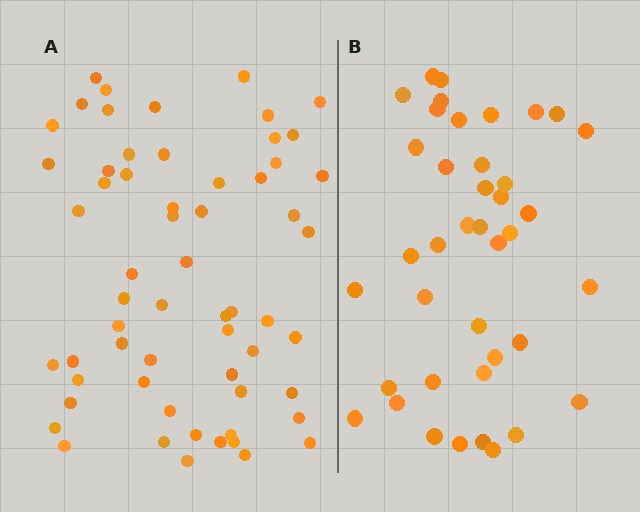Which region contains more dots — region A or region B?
Region A (the left region) has more dots.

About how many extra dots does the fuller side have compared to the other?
Region A has approximately 20 more dots than region B.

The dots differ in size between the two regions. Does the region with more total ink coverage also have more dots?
No. Region B has more total ink coverage because its dots are larger, but region A actually contains more individual dots. Total area can be misleading — the number of items is what matters here.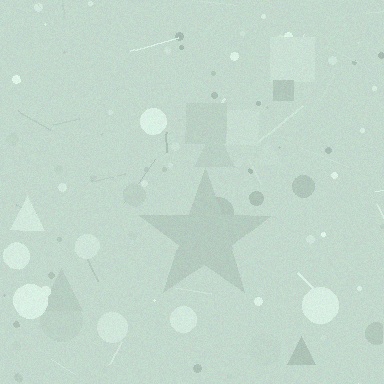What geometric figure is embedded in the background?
A star is embedded in the background.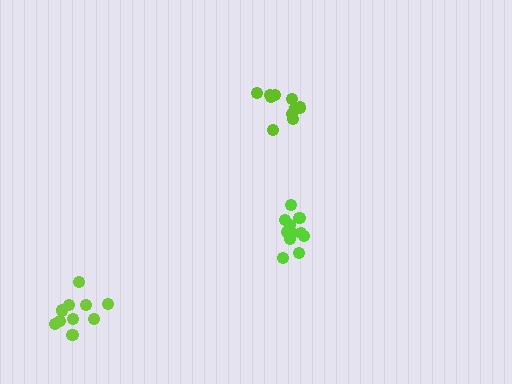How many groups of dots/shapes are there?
There are 3 groups.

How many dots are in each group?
Group 1: 10 dots, Group 2: 11 dots, Group 3: 10 dots (31 total).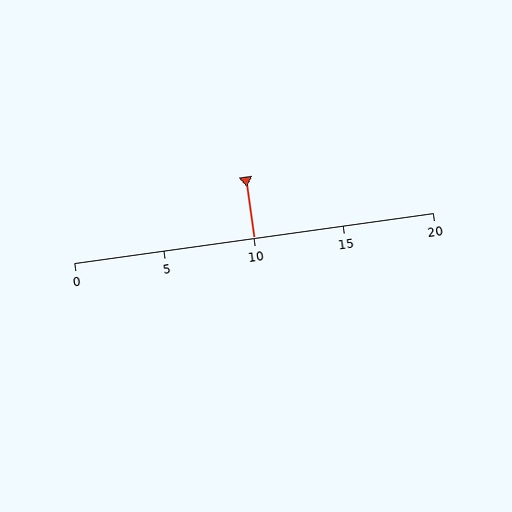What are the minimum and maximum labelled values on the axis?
The axis runs from 0 to 20.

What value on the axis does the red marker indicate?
The marker indicates approximately 10.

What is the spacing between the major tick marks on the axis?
The major ticks are spaced 5 apart.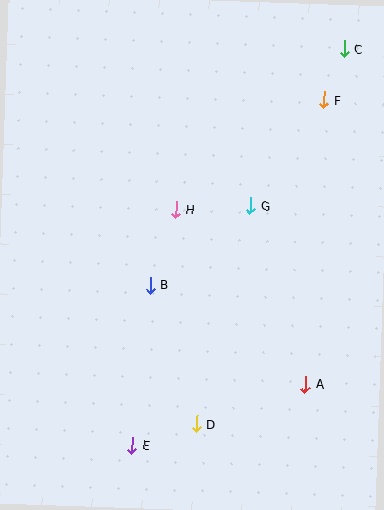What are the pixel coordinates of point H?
Point H is at (176, 210).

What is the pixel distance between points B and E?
The distance between B and E is 162 pixels.